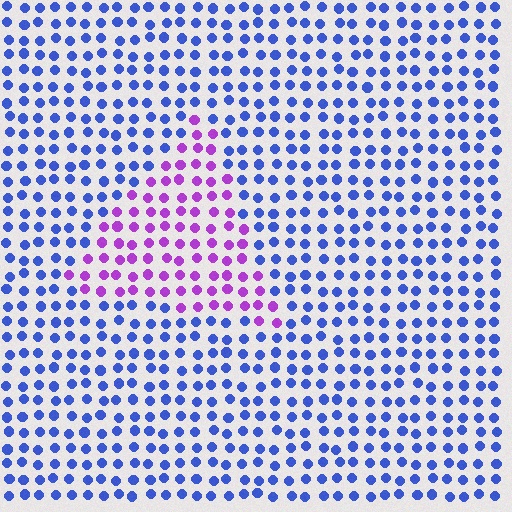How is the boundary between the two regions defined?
The boundary is defined purely by a slight shift in hue (about 59 degrees). Spacing, size, and orientation are identical on both sides.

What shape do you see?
I see a triangle.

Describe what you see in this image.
The image is filled with small blue elements in a uniform arrangement. A triangle-shaped region is visible where the elements are tinted to a slightly different hue, forming a subtle color boundary.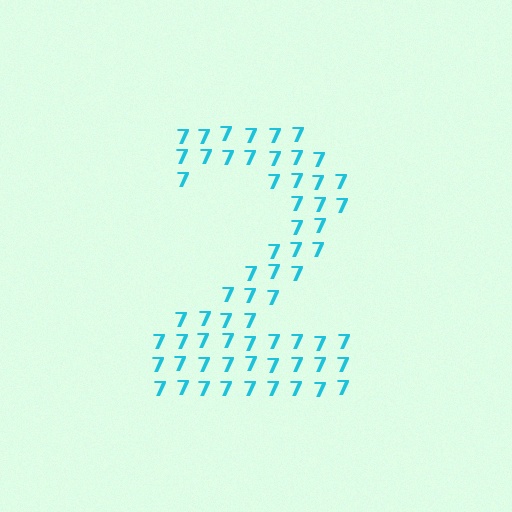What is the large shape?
The large shape is the digit 2.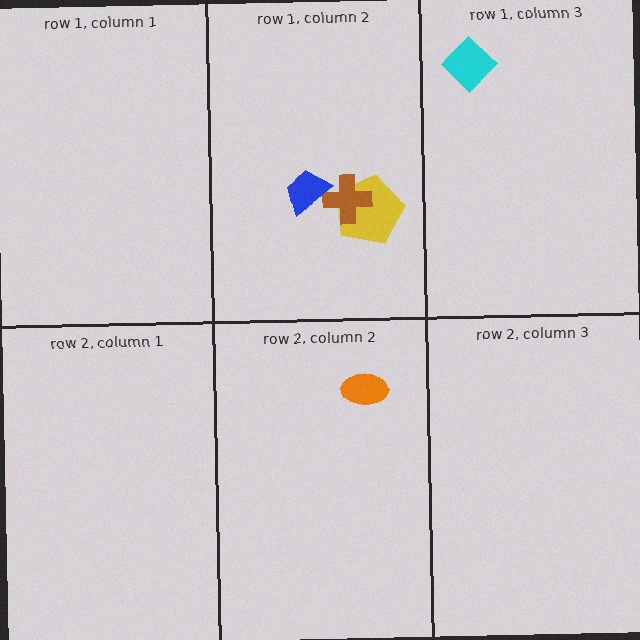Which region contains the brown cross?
The row 1, column 2 region.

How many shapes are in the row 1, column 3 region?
1.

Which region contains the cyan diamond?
The row 1, column 3 region.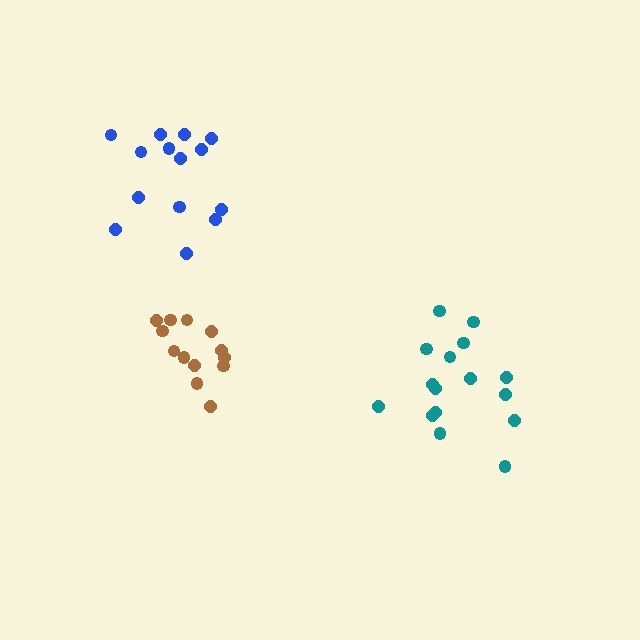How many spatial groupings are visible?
There are 3 spatial groupings.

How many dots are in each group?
Group 1: 14 dots, Group 2: 16 dots, Group 3: 13 dots (43 total).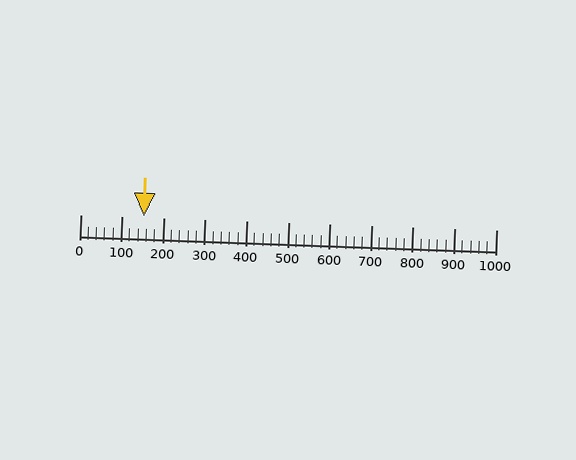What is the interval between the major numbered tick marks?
The major tick marks are spaced 100 units apart.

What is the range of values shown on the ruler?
The ruler shows values from 0 to 1000.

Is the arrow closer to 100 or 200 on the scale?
The arrow is closer to 200.